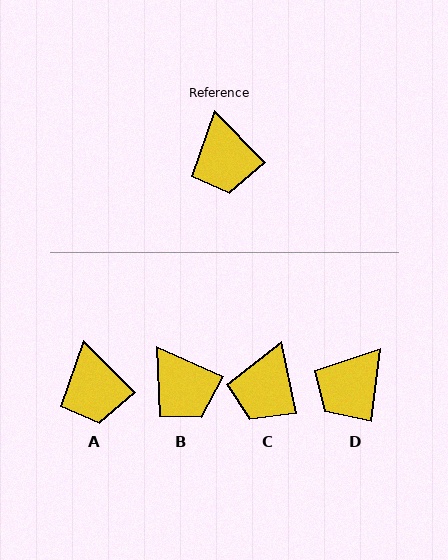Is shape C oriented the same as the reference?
No, it is off by about 33 degrees.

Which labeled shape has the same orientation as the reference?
A.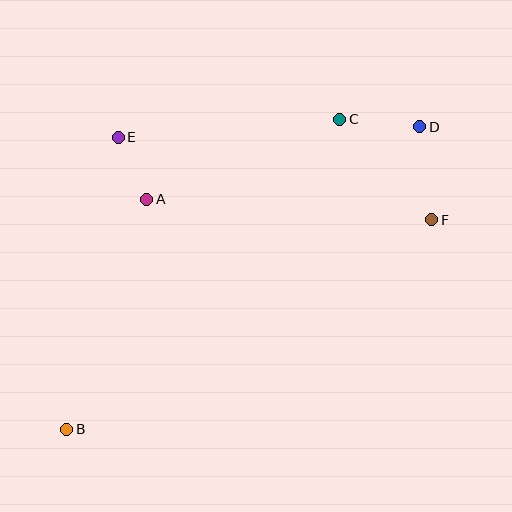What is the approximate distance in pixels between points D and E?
The distance between D and E is approximately 302 pixels.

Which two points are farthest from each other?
Points B and D are farthest from each other.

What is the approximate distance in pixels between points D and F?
The distance between D and F is approximately 94 pixels.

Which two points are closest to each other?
Points A and E are closest to each other.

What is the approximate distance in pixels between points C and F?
The distance between C and F is approximately 136 pixels.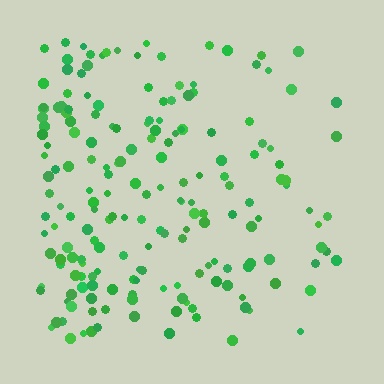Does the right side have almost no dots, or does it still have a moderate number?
Still a moderate number, just noticeably fewer than the left.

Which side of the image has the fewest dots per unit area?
The right.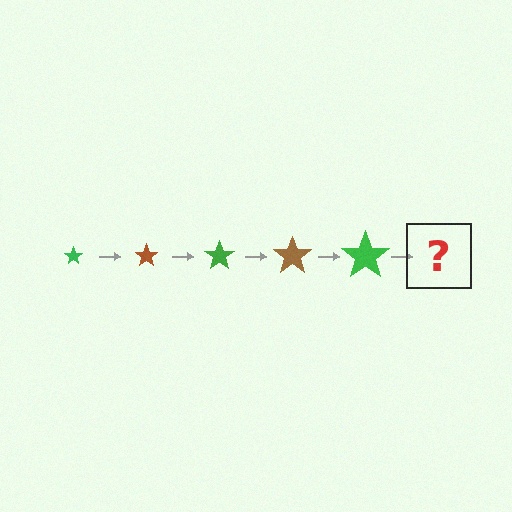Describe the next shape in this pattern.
It should be a brown star, larger than the previous one.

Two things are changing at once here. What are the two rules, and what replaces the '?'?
The two rules are that the star grows larger each step and the color cycles through green and brown. The '?' should be a brown star, larger than the previous one.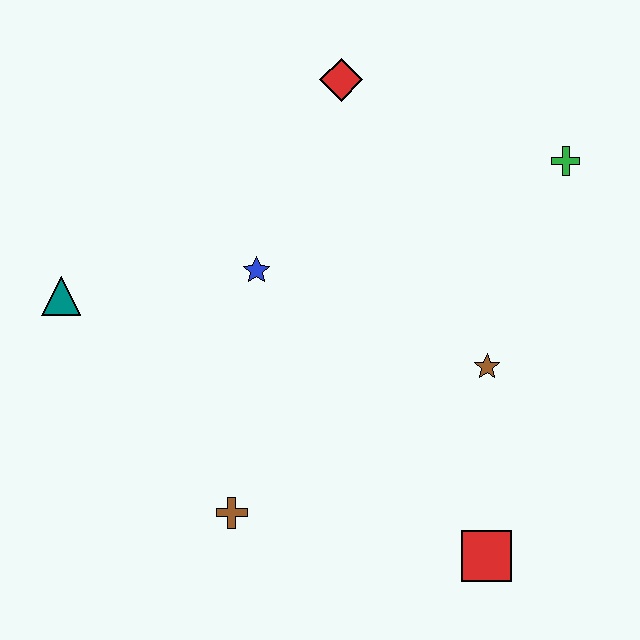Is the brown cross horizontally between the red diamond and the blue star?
No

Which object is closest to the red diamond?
The blue star is closest to the red diamond.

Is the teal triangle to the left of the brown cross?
Yes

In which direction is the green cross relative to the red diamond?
The green cross is to the right of the red diamond.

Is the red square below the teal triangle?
Yes